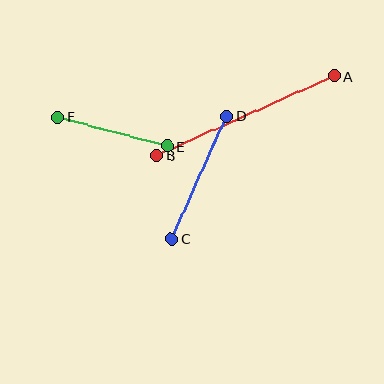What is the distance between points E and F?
The distance is approximately 114 pixels.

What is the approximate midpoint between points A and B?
The midpoint is at approximately (245, 116) pixels.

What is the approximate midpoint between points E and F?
The midpoint is at approximately (112, 132) pixels.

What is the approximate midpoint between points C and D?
The midpoint is at approximately (199, 177) pixels.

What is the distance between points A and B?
The distance is approximately 195 pixels.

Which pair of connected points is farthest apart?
Points A and B are farthest apart.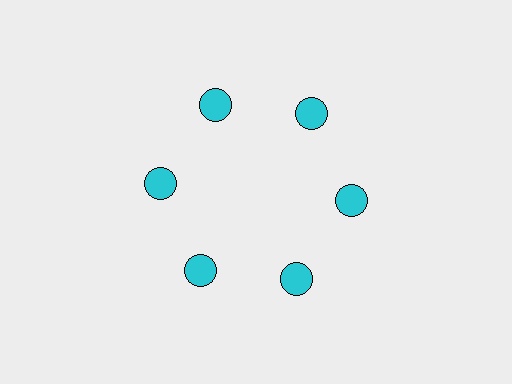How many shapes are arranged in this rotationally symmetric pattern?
There are 6 shapes, arranged in 6 groups of 1.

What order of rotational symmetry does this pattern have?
This pattern has 6-fold rotational symmetry.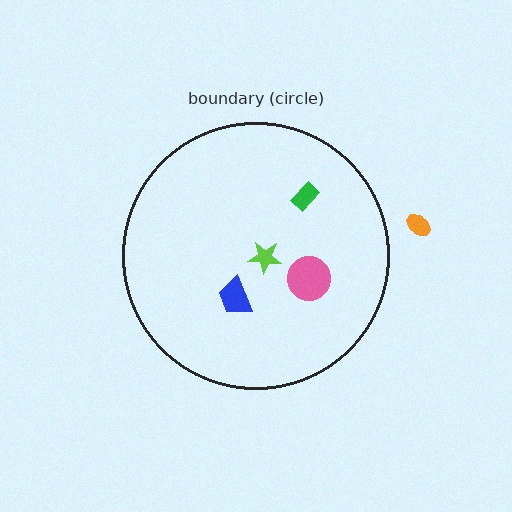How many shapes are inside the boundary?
4 inside, 1 outside.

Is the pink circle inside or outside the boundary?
Inside.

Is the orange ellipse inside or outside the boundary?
Outside.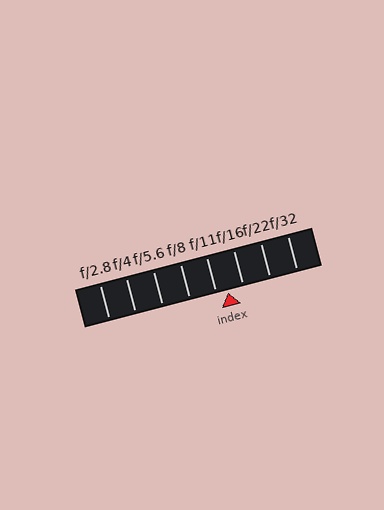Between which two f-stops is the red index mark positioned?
The index mark is between f/11 and f/16.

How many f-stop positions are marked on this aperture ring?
There are 8 f-stop positions marked.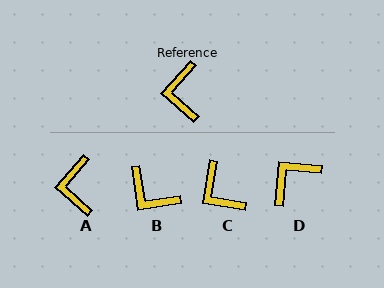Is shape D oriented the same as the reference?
No, it is off by about 53 degrees.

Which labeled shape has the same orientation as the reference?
A.